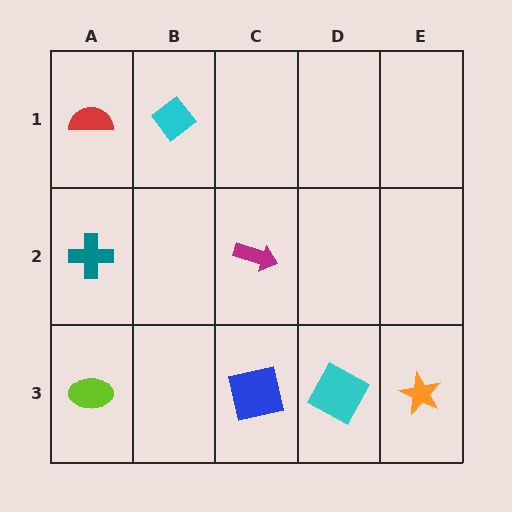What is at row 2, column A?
A teal cross.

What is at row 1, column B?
A cyan diamond.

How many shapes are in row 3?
4 shapes.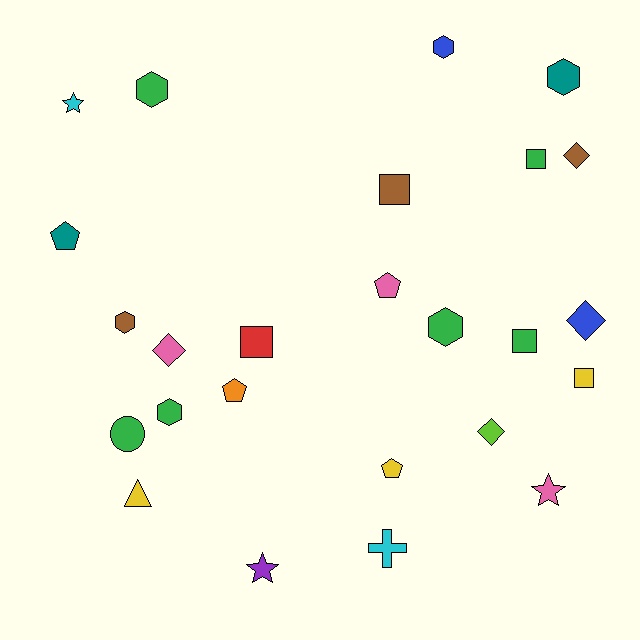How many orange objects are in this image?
There is 1 orange object.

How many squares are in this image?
There are 5 squares.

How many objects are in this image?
There are 25 objects.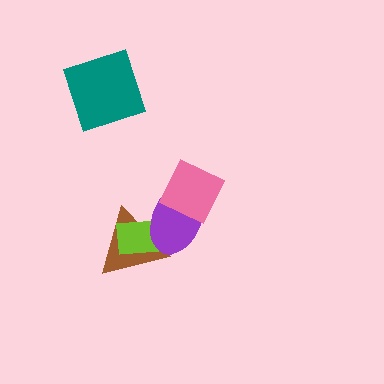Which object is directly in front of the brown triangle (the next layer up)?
The lime rectangle is directly in front of the brown triangle.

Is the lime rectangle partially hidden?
Yes, it is partially covered by another shape.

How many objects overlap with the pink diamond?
1 object overlaps with the pink diamond.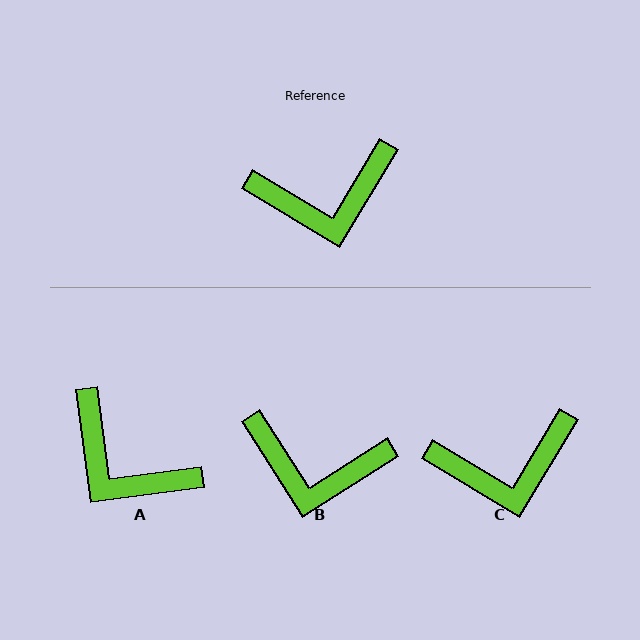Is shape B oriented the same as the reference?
No, it is off by about 26 degrees.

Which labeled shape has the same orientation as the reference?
C.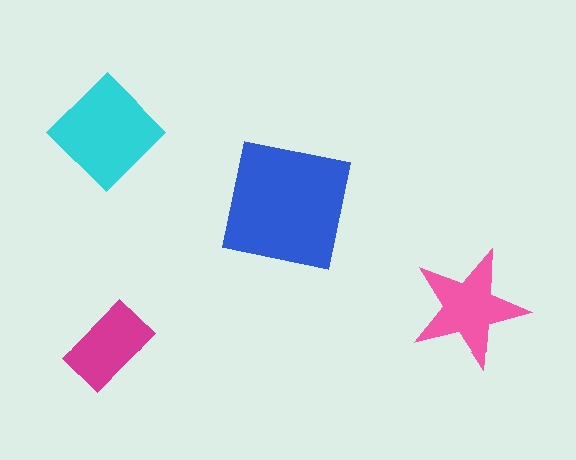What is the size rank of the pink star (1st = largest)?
3rd.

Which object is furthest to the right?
The pink star is rightmost.